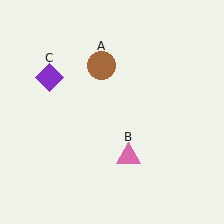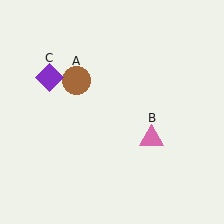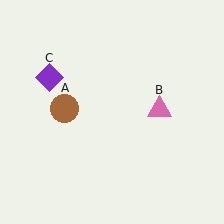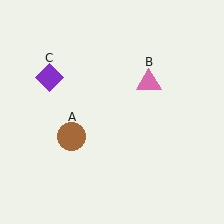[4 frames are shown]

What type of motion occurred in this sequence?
The brown circle (object A), pink triangle (object B) rotated counterclockwise around the center of the scene.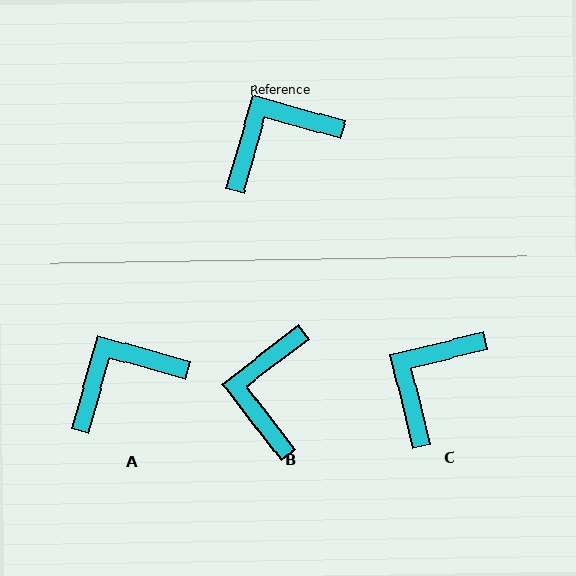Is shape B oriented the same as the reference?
No, it is off by about 53 degrees.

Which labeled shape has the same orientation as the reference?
A.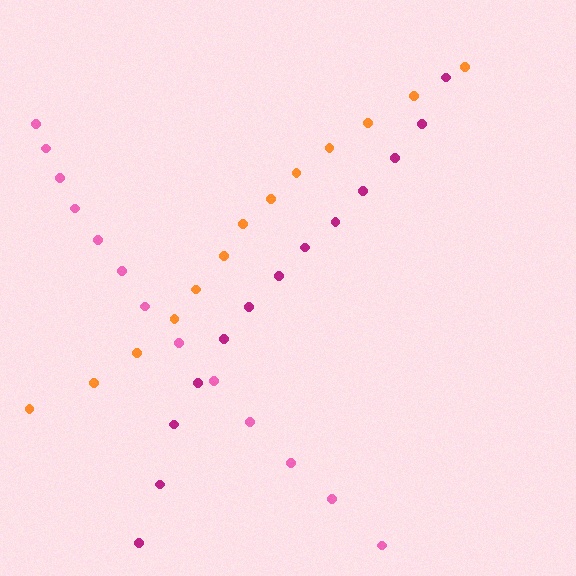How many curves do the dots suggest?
There are 3 distinct paths.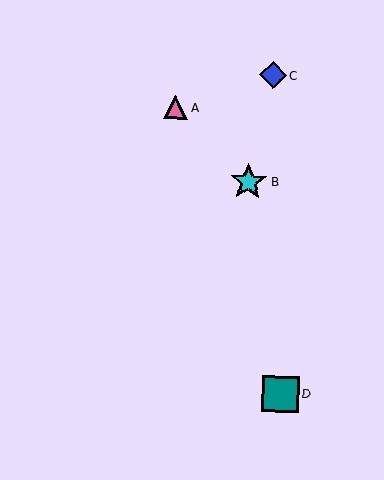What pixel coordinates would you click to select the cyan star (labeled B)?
Click at (249, 182) to select the cyan star B.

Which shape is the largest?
The cyan star (labeled B) is the largest.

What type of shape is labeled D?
Shape D is a teal square.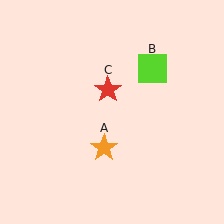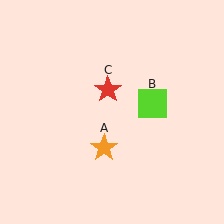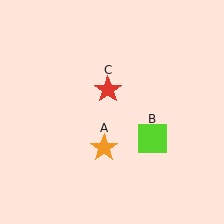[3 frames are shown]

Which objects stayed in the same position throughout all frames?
Orange star (object A) and red star (object C) remained stationary.